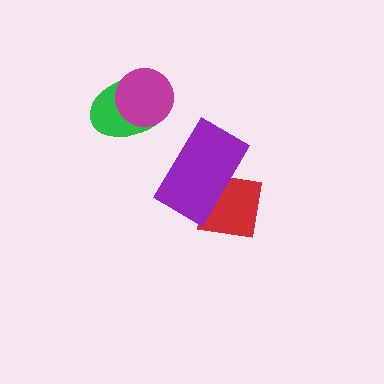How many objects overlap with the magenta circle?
1 object overlaps with the magenta circle.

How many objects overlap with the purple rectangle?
1 object overlaps with the purple rectangle.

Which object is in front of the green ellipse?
The magenta circle is in front of the green ellipse.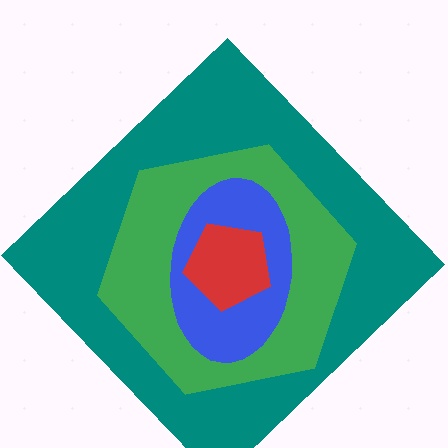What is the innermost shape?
The red pentagon.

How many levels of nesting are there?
4.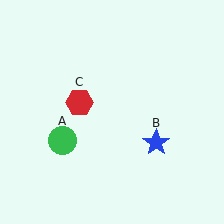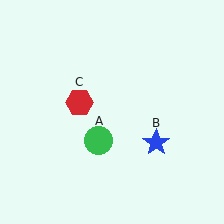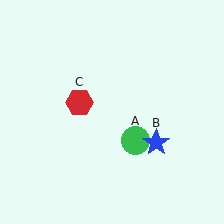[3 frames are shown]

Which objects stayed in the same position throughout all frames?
Blue star (object B) and red hexagon (object C) remained stationary.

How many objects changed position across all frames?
1 object changed position: green circle (object A).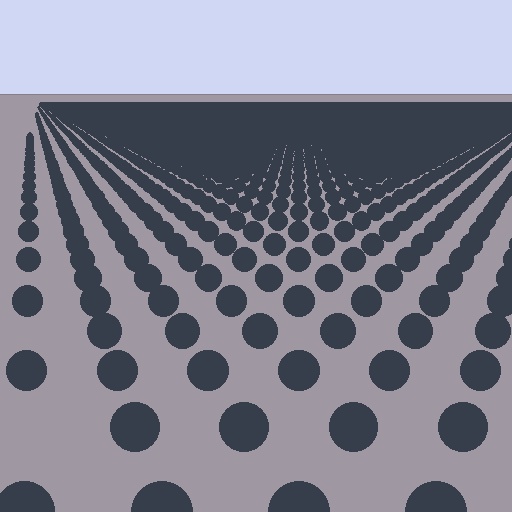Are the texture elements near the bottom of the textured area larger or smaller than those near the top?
Larger. Near the bottom, elements are closer to the viewer and appear at a bigger on-screen size.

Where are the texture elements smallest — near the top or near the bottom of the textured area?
Near the top.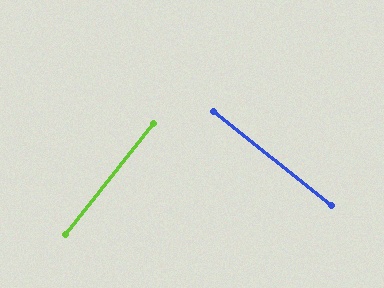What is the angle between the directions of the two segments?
Approximately 90 degrees.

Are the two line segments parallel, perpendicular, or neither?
Perpendicular — they meet at approximately 90°.